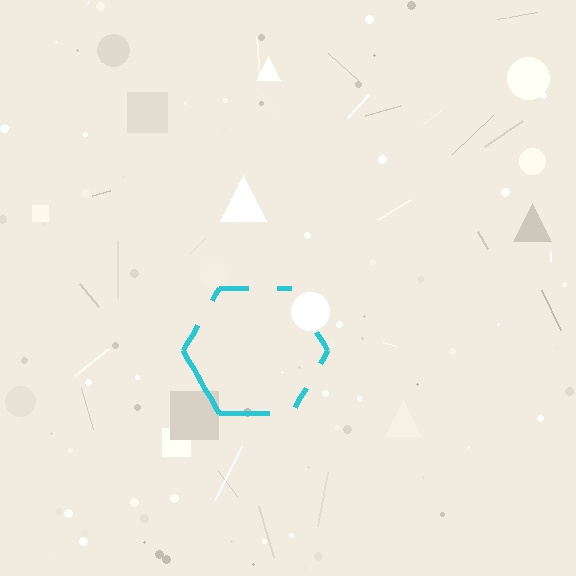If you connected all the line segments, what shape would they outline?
They would outline a hexagon.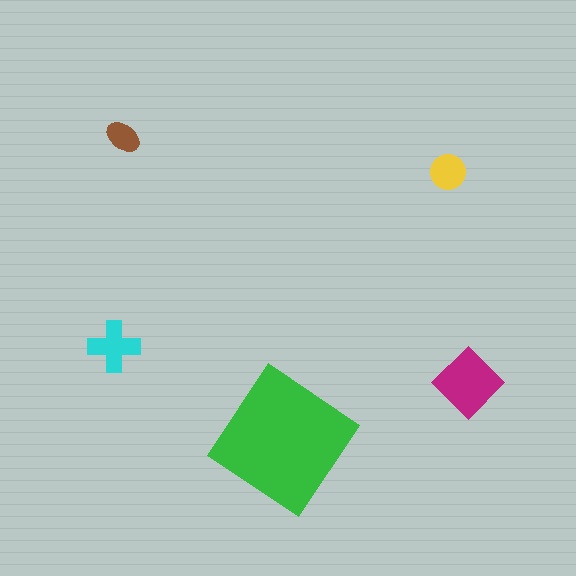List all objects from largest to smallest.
The green diamond, the magenta diamond, the cyan cross, the yellow circle, the brown ellipse.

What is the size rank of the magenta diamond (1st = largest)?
2nd.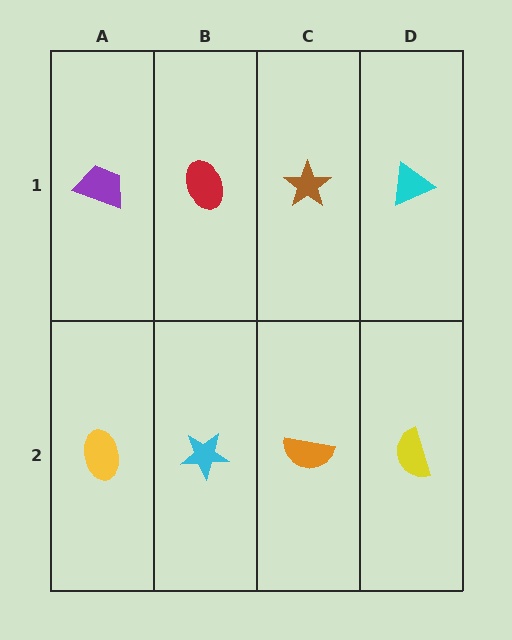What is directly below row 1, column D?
A yellow semicircle.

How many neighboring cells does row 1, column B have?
3.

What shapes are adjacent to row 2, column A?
A purple trapezoid (row 1, column A), a cyan star (row 2, column B).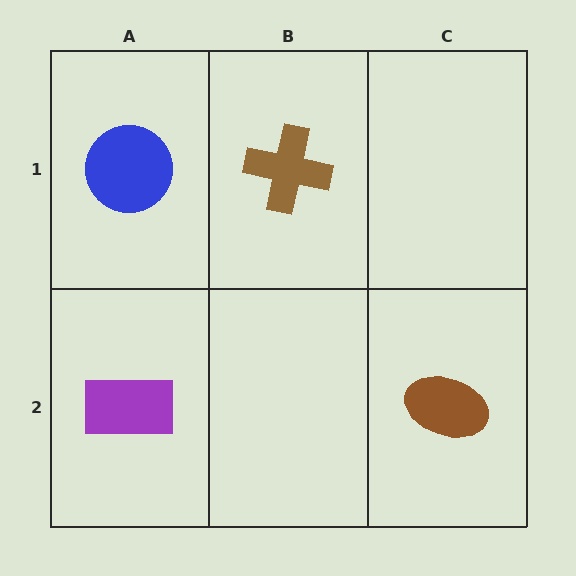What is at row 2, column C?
A brown ellipse.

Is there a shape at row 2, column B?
No, that cell is empty.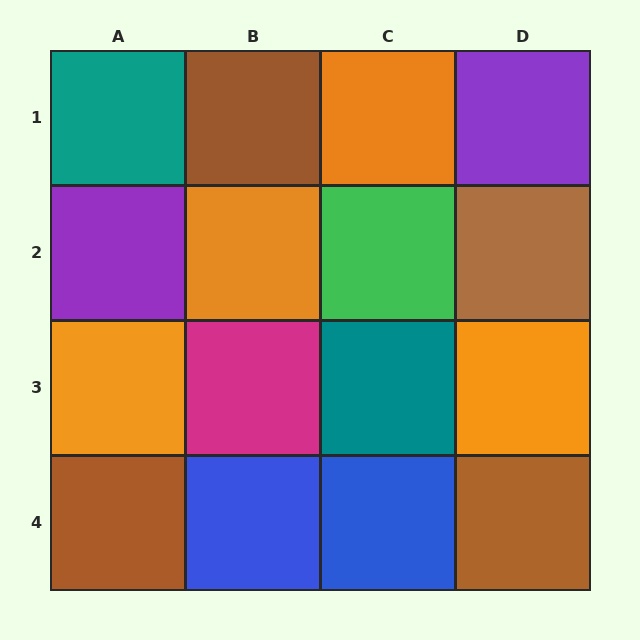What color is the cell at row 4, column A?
Brown.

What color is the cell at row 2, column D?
Brown.